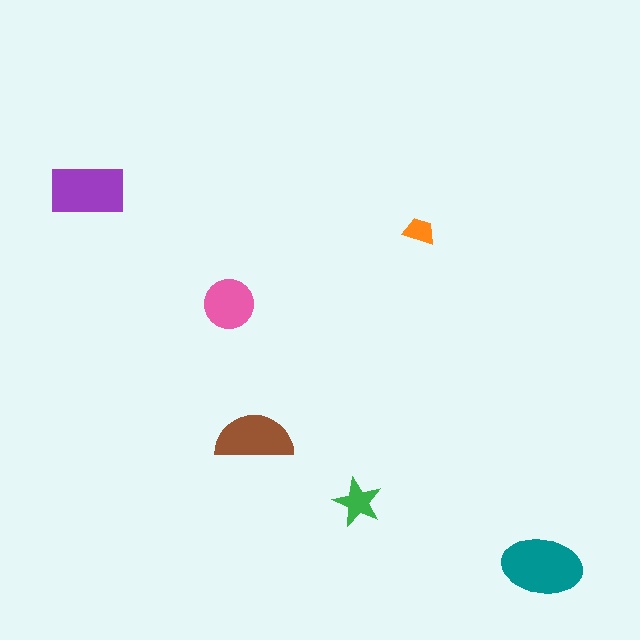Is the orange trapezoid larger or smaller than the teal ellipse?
Smaller.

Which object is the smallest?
The orange trapezoid.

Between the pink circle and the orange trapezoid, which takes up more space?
The pink circle.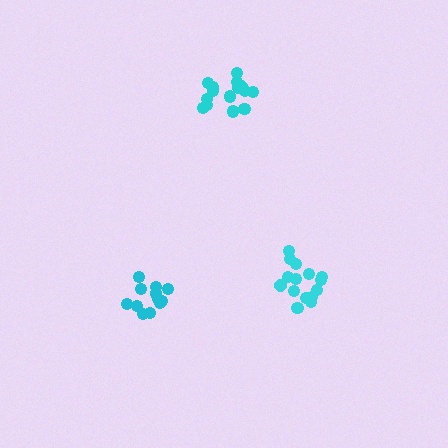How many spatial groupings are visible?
There are 3 spatial groupings.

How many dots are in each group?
Group 1: 15 dots, Group 2: 12 dots, Group 3: 15 dots (42 total).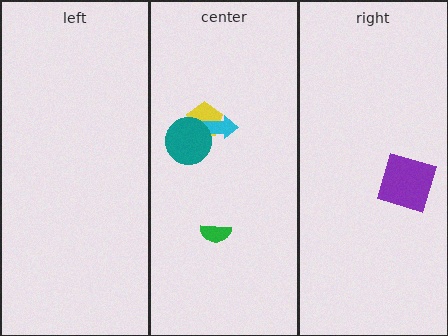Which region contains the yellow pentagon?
The center region.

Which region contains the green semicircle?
The center region.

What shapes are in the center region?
The green semicircle, the yellow pentagon, the cyan arrow, the teal circle.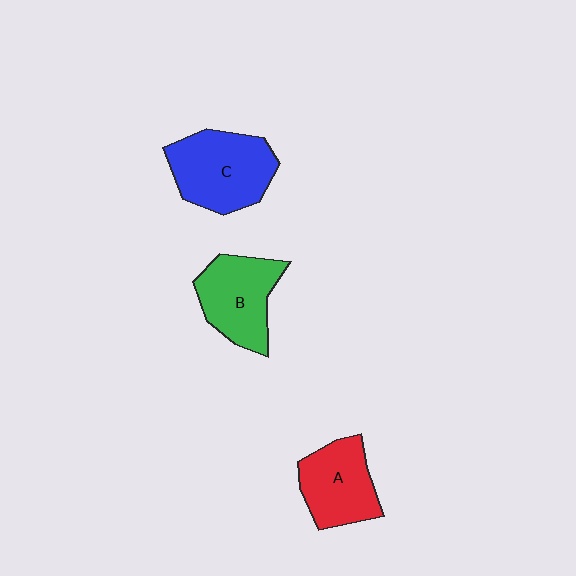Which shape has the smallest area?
Shape A (red).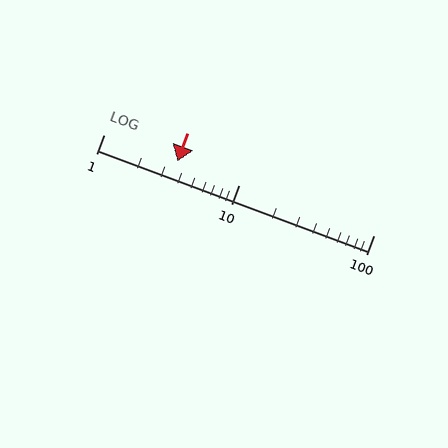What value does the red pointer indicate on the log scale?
The pointer indicates approximately 3.5.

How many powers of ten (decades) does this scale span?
The scale spans 2 decades, from 1 to 100.